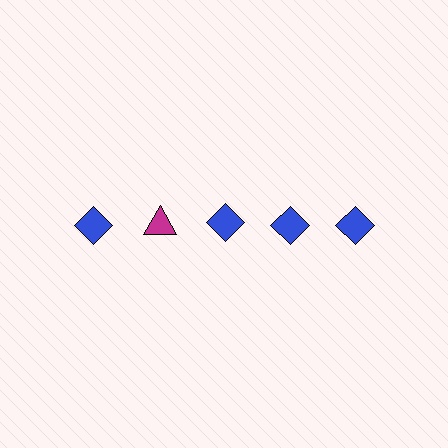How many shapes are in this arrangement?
There are 5 shapes arranged in a grid pattern.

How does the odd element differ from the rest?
It differs in both color (magenta instead of blue) and shape (triangle instead of diamond).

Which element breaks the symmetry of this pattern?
The magenta triangle in the top row, second from left column breaks the symmetry. All other shapes are blue diamonds.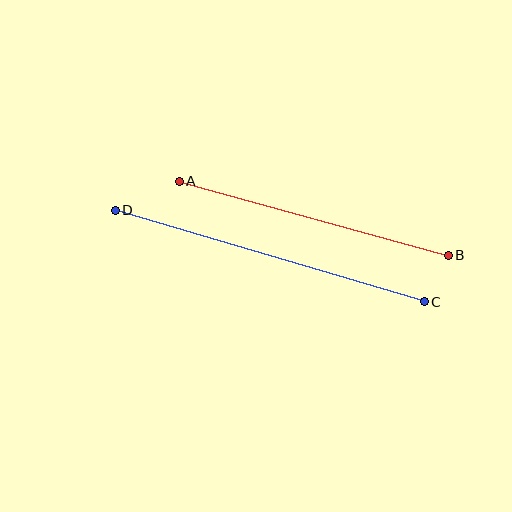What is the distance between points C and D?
The distance is approximately 322 pixels.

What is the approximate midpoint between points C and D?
The midpoint is at approximately (270, 256) pixels.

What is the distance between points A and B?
The distance is approximately 279 pixels.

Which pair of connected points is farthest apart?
Points C and D are farthest apart.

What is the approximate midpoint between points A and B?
The midpoint is at approximately (314, 218) pixels.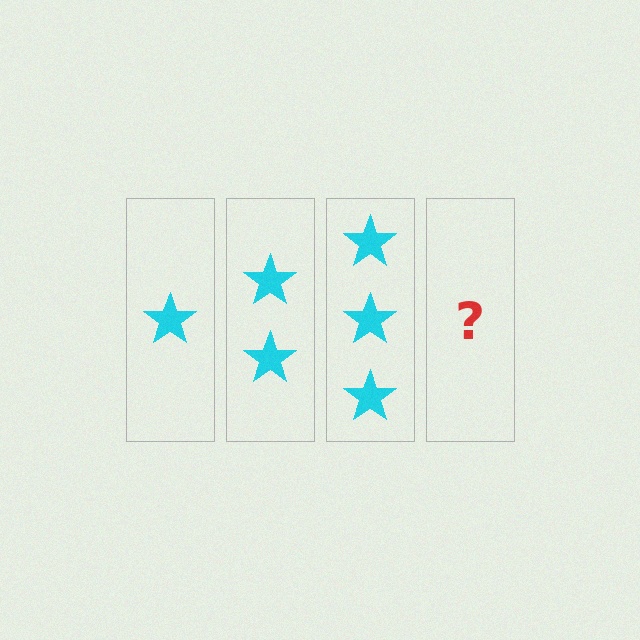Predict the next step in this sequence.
The next step is 4 stars.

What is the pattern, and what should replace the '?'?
The pattern is that each step adds one more star. The '?' should be 4 stars.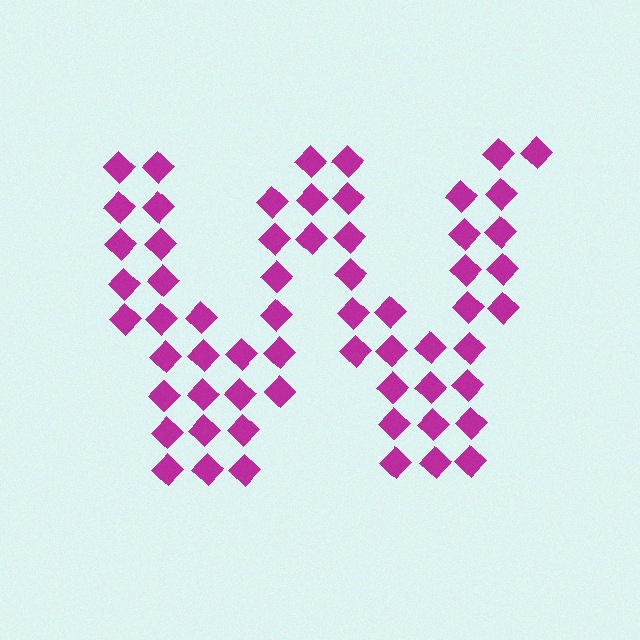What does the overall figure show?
The overall figure shows the letter W.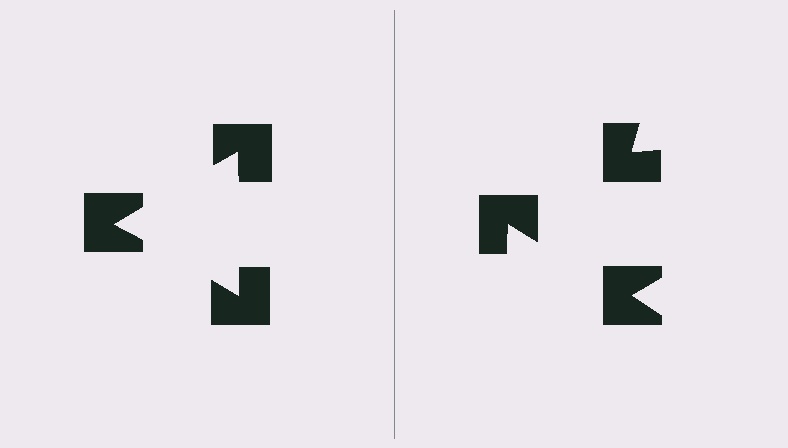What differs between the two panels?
The notched squares are positioned identically on both sides; only the wedge orientations differ. On the left they align to a triangle; on the right they are misaligned.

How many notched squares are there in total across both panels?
6 — 3 on each side.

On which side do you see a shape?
An illusory triangle appears on the left side. On the right side the wedge cuts are rotated, so no coherent shape forms.